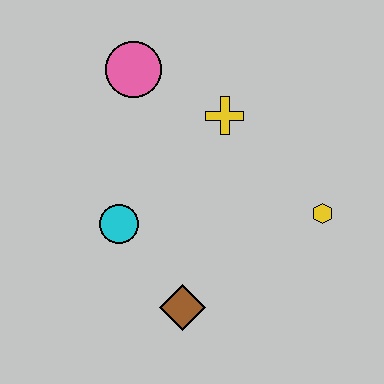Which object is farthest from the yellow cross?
The brown diamond is farthest from the yellow cross.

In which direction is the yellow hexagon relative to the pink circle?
The yellow hexagon is to the right of the pink circle.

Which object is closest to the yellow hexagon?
The yellow cross is closest to the yellow hexagon.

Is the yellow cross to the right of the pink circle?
Yes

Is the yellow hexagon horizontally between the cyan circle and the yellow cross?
No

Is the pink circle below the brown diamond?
No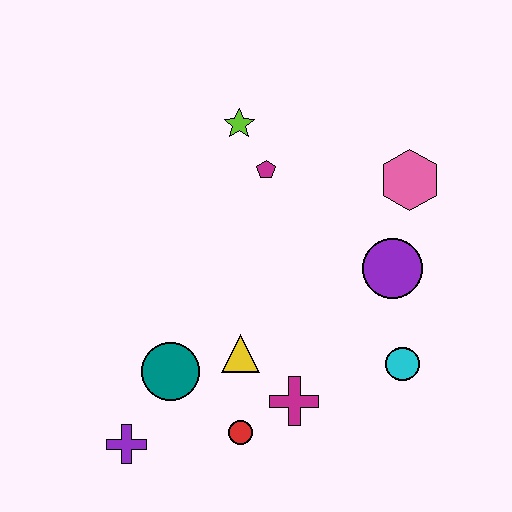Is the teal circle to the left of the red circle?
Yes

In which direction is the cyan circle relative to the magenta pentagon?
The cyan circle is below the magenta pentagon.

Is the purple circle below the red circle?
No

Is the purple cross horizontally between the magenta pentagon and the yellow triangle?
No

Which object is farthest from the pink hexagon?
The purple cross is farthest from the pink hexagon.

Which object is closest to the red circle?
The magenta cross is closest to the red circle.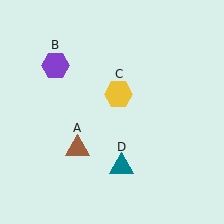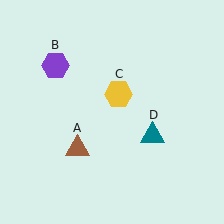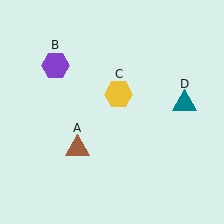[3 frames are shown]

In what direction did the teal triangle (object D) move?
The teal triangle (object D) moved up and to the right.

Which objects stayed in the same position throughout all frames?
Brown triangle (object A) and purple hexagon (object B) and yellow hexagon (object C) remained stationary.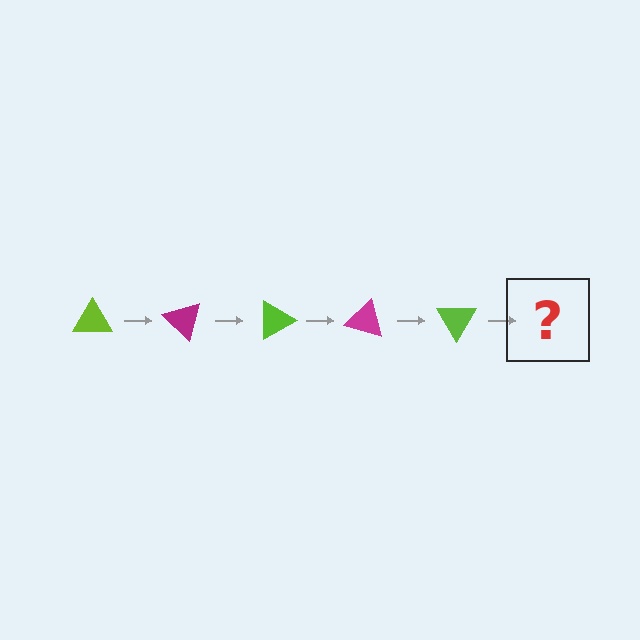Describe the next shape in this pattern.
It should be a magenta triangle, rotated 225 degrees from the start.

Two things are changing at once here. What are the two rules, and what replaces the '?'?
The two rules are that it rotates 45 degrees each step and the color cycles through lime and magenta. The '?' should be a magenta triangle, rotated 225 degrees from the start.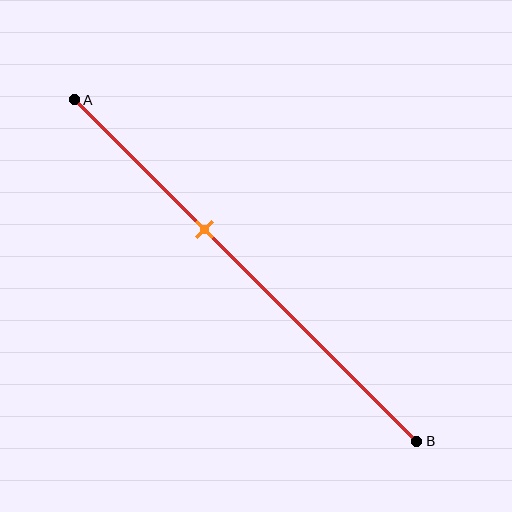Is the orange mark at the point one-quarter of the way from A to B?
No, the mark is at about 40% from A, not at the 25% one-quarter point.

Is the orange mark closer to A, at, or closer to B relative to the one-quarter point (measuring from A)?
The orange mark is closer to point B than the one-quarter point of segment AB.